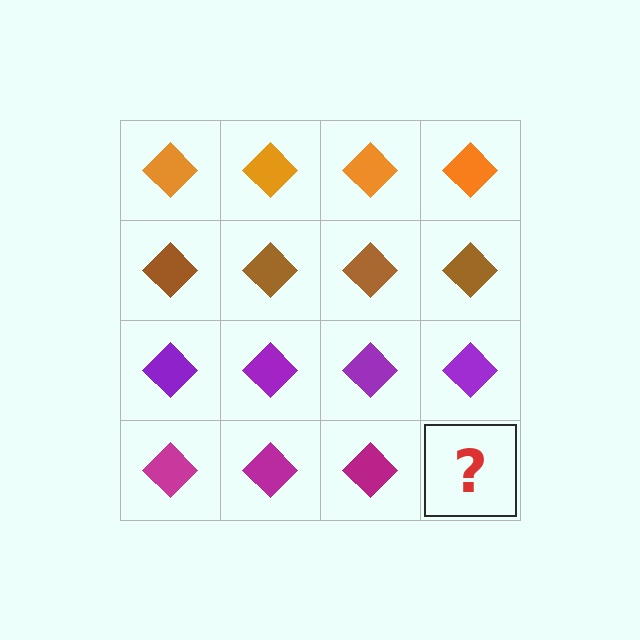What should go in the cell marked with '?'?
The missing cell should contain a magenta diamond.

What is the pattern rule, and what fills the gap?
The rule is that each row has a consistent color. The gap should be filled with a magenta diamond.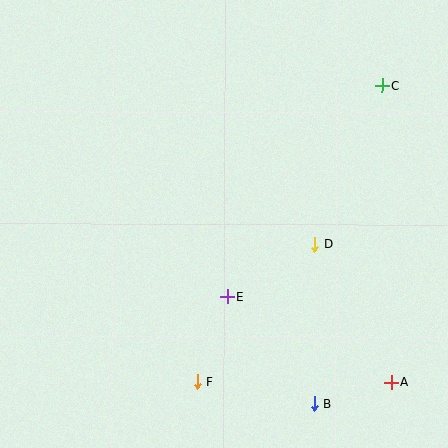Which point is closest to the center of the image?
Point E at (227, 297) is closest to the center.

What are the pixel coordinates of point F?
Point F is at (198, 382).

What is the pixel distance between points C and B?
The distance between C and B is 325 pixels.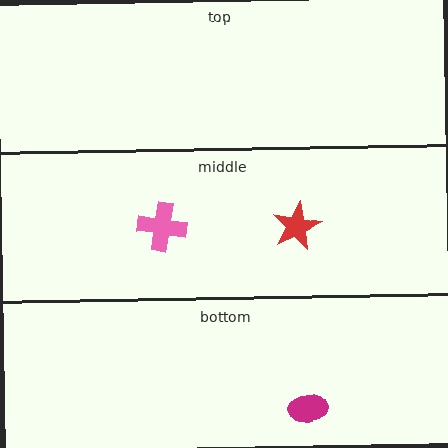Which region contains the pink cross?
The middle region.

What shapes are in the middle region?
The pink cross, the red star.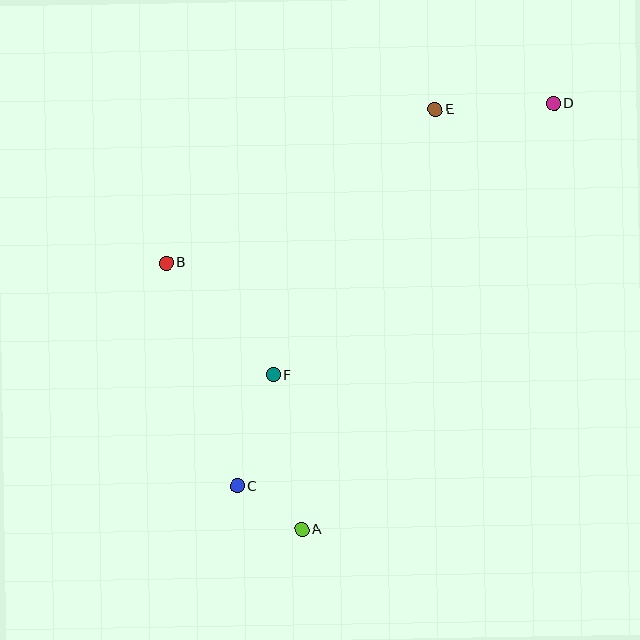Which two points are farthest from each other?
Points C and D are farthest from each other.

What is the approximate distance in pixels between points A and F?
The distance between A and F is approximately 158 pixels.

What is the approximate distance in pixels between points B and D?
The distance between B and D is approximately 419 pixels.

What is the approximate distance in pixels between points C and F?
The distance between C and F is approximately 117 pixels.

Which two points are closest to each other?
Points A and C are closest to each other.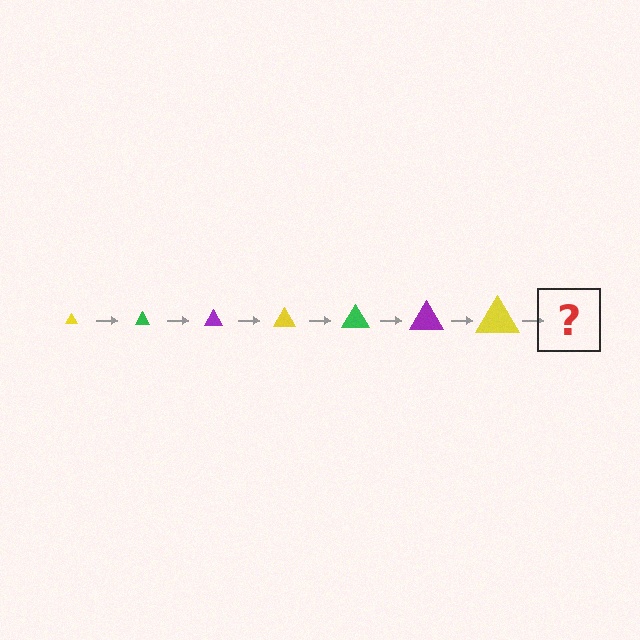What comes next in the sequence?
The next element should be a green triangle, larger than the previous one.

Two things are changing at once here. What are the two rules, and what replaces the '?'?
The two rules are that the triangle grows larger each step and the color cycles through yellow, green, and purple. The '?' should be a green triangle, larger than the previous one.